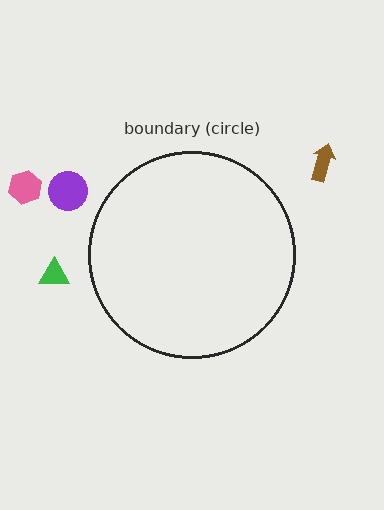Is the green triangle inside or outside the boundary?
Outside.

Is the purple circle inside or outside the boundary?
Outside.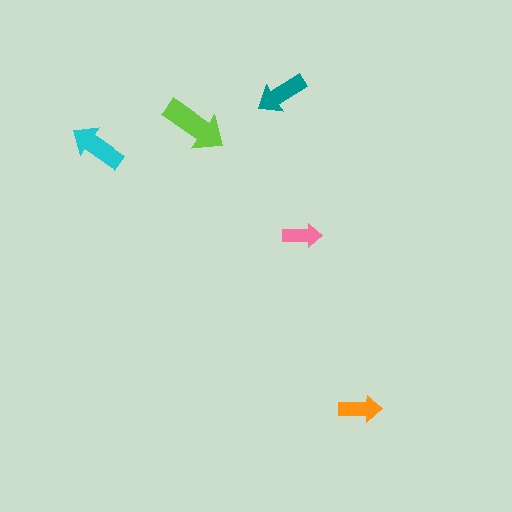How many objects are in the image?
There are 5 objects in the image.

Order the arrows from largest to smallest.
the lime one, the cyan one, the teal one, the orange one, the pink one.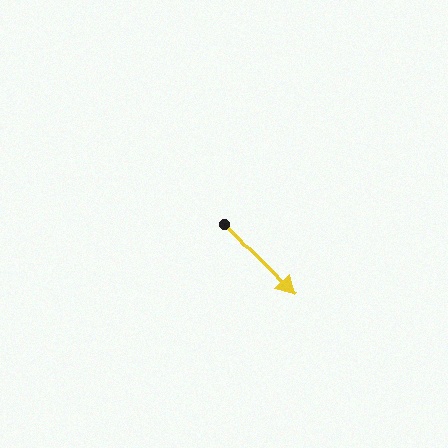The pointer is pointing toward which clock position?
Roughly 5 o'clock.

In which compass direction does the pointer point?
Southeast.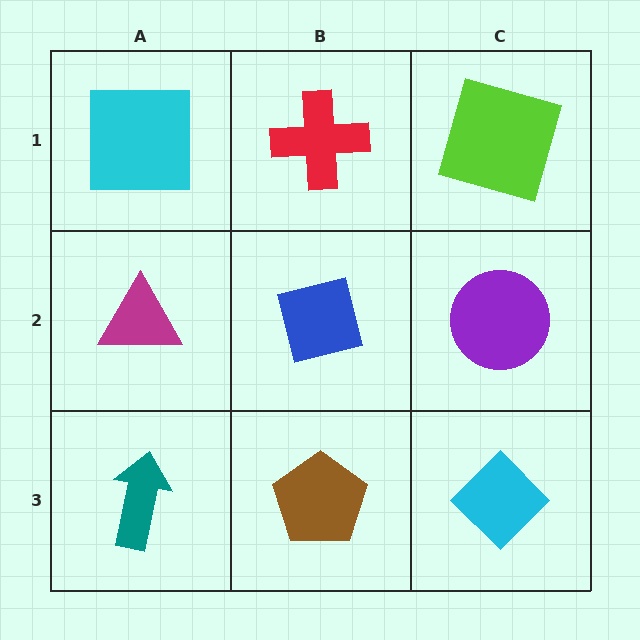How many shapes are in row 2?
3 shapes.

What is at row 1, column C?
A lime square.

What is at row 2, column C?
A purple circle.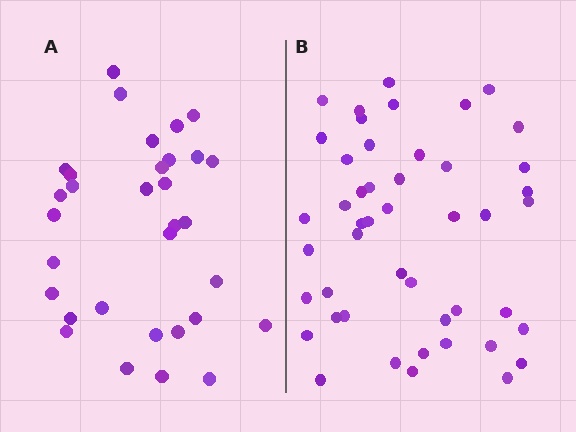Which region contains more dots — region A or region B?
Region B (the right region) has more dots.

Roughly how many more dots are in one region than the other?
Region B has approximately 15 more dots than region A.